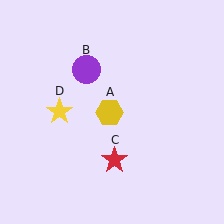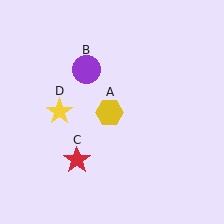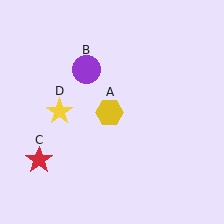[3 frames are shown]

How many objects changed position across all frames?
1 object changed position: red star (object C).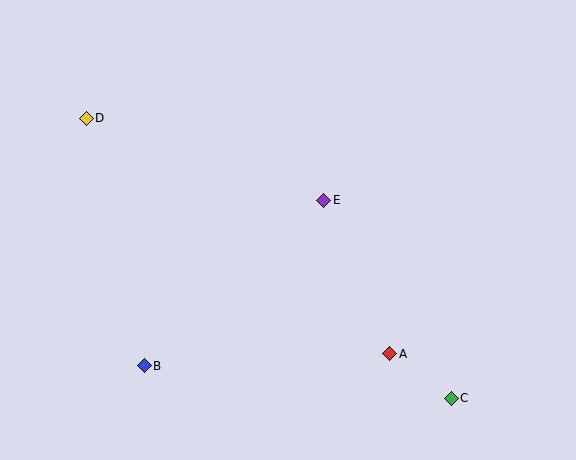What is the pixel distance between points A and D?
The distance between A and D is 384 pixels.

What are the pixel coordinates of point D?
Point D is at (86, 118).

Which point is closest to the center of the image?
Point E at (324, 200) is closest to the center.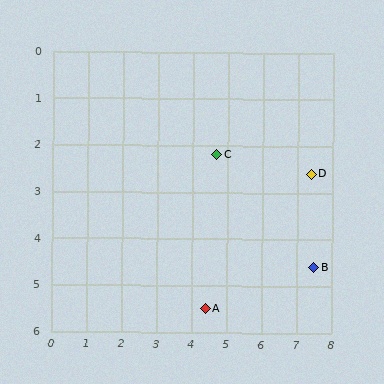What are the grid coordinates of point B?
Point B is at approximately (7.5, 4.6).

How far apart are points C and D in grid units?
Points C and D are about 2.7 grid units apart.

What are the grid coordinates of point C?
Point C is at approximately (4.7, 2.2).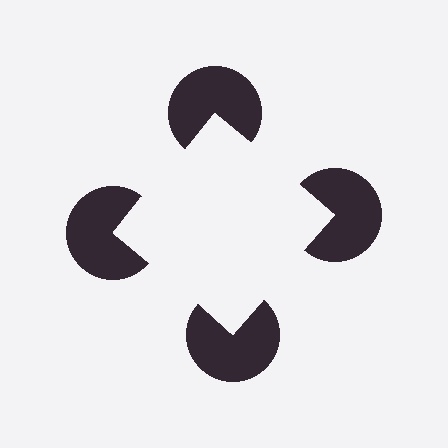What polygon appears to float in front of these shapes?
An illusory square — its edges are inferred from the aligned wedge cuts in the pac-man discs, not physically drawn.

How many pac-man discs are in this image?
There are 4 — one at each vertex of the illusory square.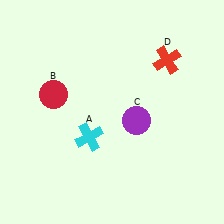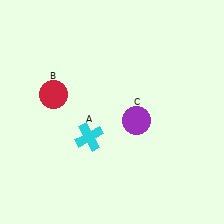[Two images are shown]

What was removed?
The red cross (D) was removed in Image 2.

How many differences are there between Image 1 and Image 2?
There is 1 difference between the two images.